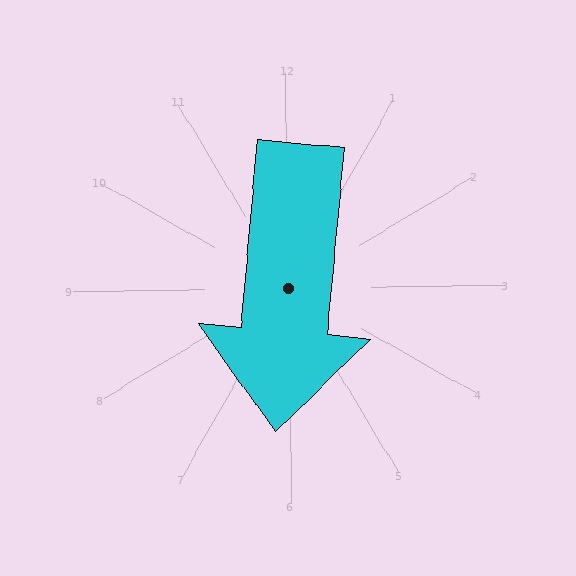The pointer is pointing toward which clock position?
Roughly 6 o'clock.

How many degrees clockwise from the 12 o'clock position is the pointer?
Approximately 186 degrees.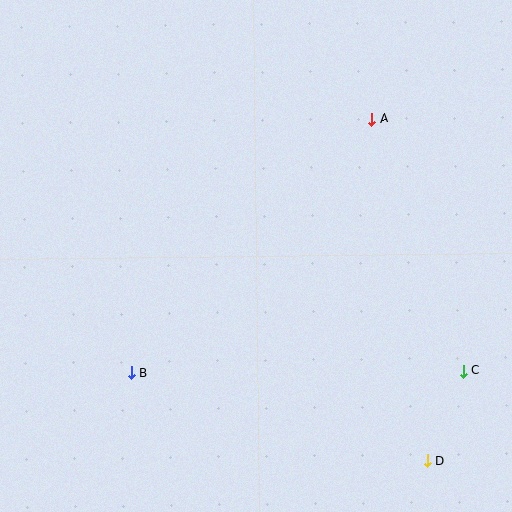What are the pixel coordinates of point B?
Point B is at (131, 373).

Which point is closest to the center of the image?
Point B at (131, 373) is closest to the center.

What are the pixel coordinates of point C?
Point C is at (464, 371).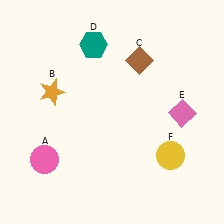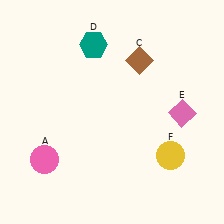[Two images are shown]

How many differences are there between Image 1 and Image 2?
There is 1 difference between the two images.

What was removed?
The orange star (B) was removed in Image 2.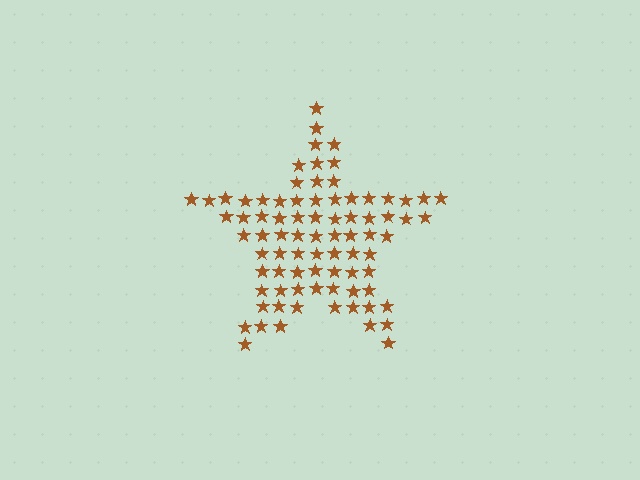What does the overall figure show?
The overall figure shows a star.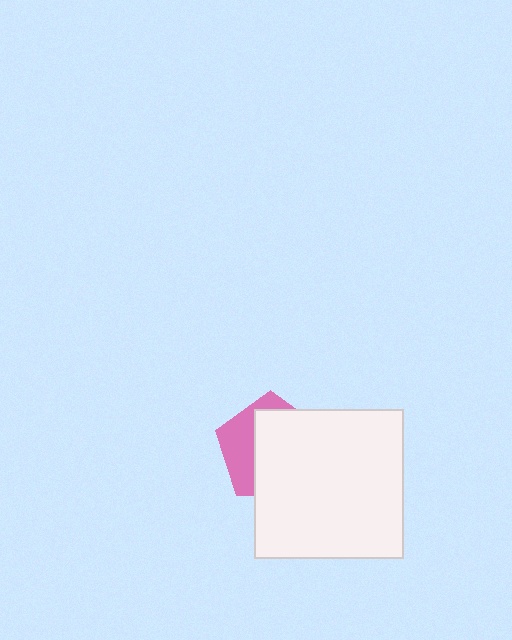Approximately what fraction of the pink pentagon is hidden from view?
Roughly 65% of the pink pentagon is hidden behind the white square.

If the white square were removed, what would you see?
You would see the complete pink pentagon.